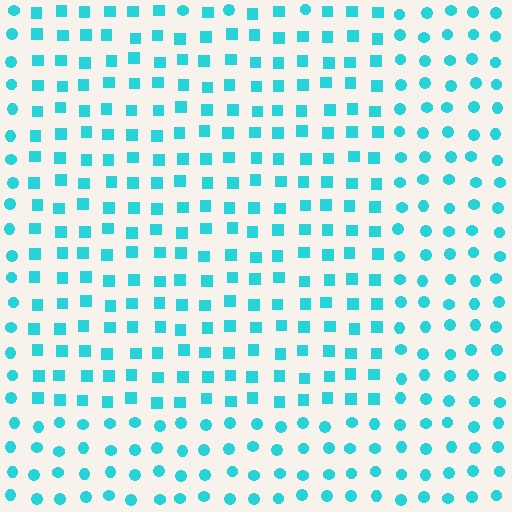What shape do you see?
I see a rectangle.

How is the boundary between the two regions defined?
The boundary is defined by a change in element shape: squares inside vs. circles outside. All elements share the same color and spacing.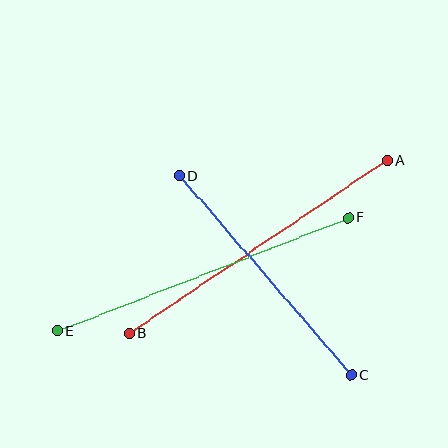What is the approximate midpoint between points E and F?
The midpoint is at approximately (203, 274) pixels.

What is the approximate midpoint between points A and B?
The midpoint is at approximately (258, 247) pixels.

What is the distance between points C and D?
The distance is approximately 263 pixels.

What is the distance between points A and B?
The distance is approximately 310 pixels.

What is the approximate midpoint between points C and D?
The midpoint is at approximately (265, 276) pixels.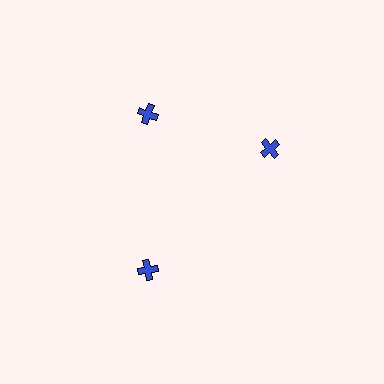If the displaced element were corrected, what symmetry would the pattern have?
It would have 3-fold rotational symmetry — the pattern would map onto itself every 120 degrees.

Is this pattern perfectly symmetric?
No. The 3 blue crosses are arranged in a ring, but one element near the 3 o'clock position is rotated out of alignment along the ring, breaking the 3-fold rotational symmetry.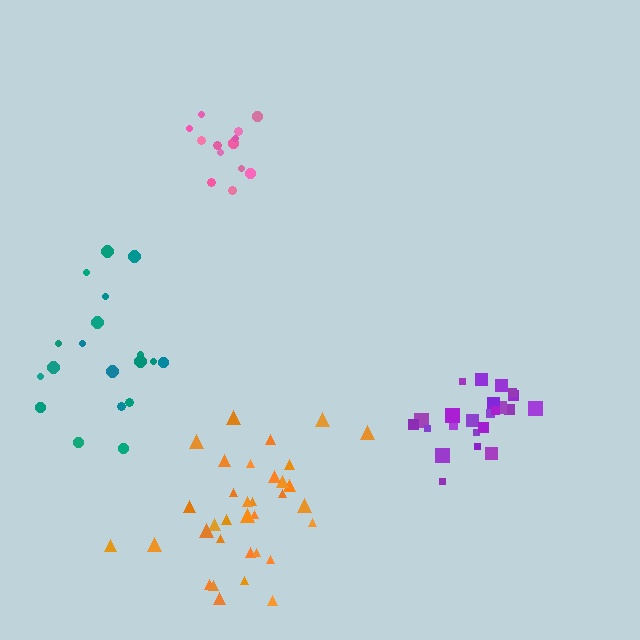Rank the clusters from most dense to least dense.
pink, purple, orange, teal.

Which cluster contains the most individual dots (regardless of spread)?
Orange (34).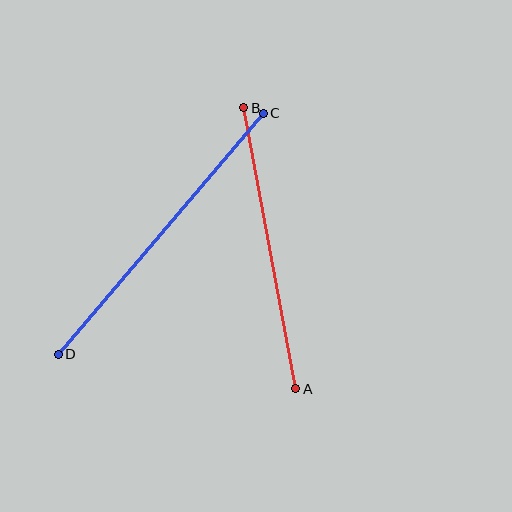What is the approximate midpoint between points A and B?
The midpoint is at approximately (270, 248) pixels.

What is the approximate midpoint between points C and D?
The midpoint is at approximately (161, 234) pixels.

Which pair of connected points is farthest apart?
Points C and D are farthest apart.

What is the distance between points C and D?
The distance is approximately 317 pixels.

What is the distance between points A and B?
The distance is approximately 286 pixels.